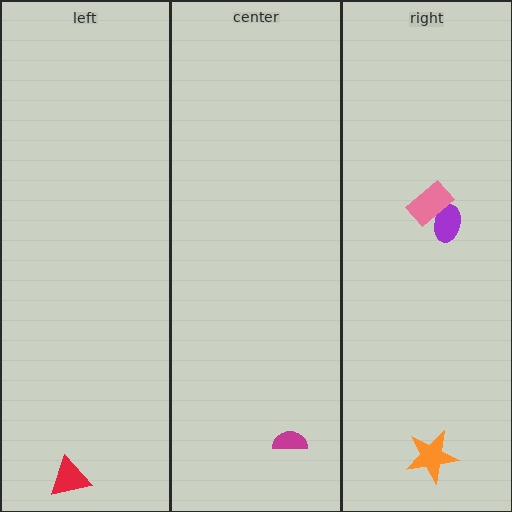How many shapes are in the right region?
3.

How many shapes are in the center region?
1.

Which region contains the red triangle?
The left region.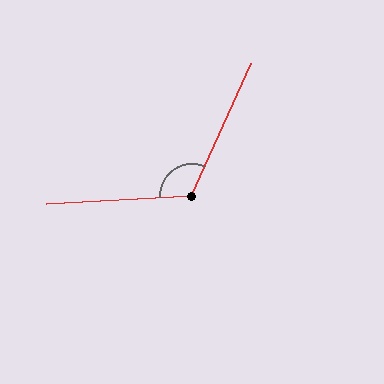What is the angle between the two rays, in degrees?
Approximately 117 degrees.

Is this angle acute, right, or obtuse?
It is obtuse.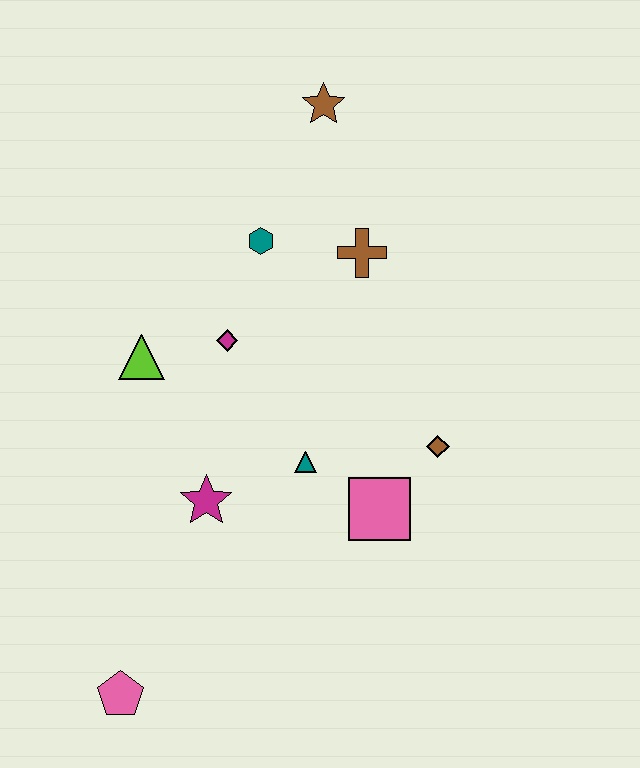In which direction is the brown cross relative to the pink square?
The brown cross is above the pink square.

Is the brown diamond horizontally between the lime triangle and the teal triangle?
No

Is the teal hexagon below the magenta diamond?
No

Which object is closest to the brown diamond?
The pink square is closest to the brown diamond.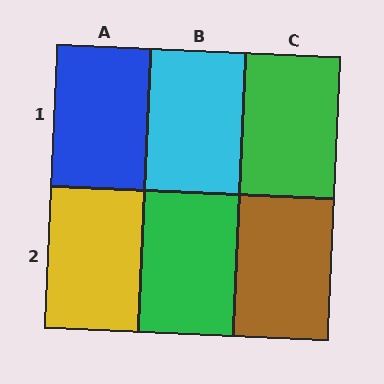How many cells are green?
2 cells are green.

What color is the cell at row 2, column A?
Yellow.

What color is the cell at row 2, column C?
Brown.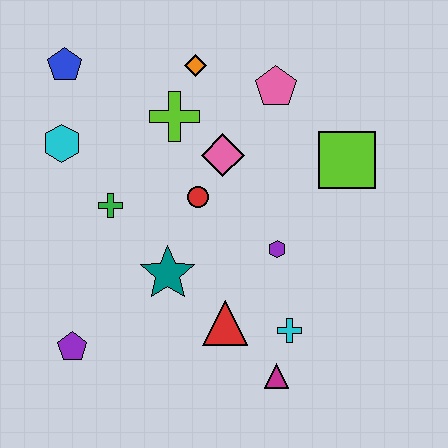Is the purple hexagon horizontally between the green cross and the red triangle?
No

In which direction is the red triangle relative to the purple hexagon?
The red triangle is below the purple hexagon.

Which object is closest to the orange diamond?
The lime cross is closest to the orange diamond.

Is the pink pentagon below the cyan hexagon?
No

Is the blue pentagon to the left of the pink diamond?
Yes